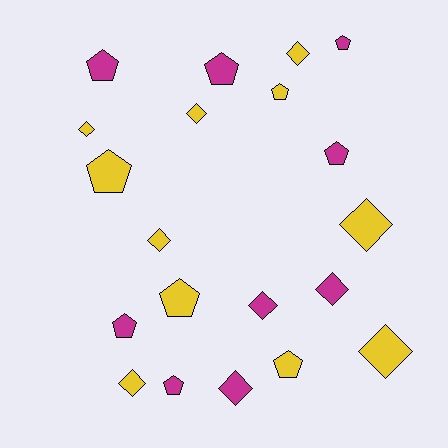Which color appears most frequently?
Yellow, with 11 objects.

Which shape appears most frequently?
Pentagon, with 10 objects.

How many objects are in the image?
There are 20 objects.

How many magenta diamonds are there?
There are 3 magenta diamonds.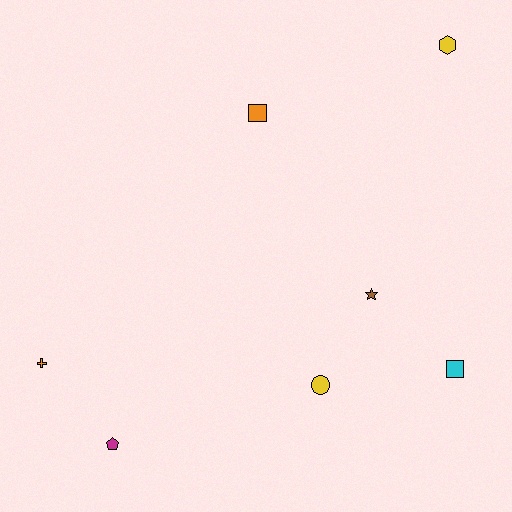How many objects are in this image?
There are 7 objects.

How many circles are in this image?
There is 1 circle.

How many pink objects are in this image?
There are no pink objects.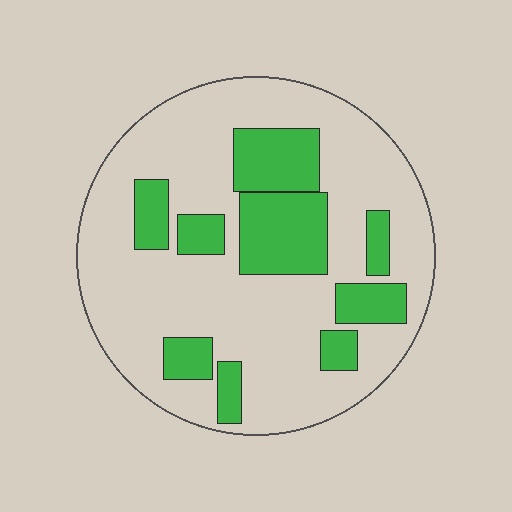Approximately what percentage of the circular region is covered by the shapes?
Approximately 25%.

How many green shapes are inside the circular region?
9.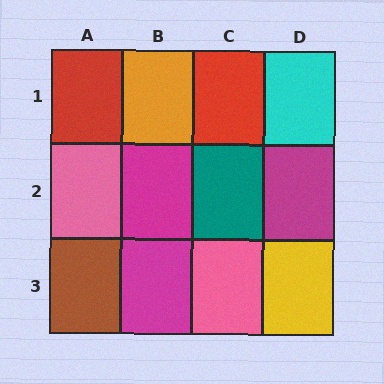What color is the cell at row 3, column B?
Magenta.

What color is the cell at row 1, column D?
Cyan.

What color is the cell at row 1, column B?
Orange.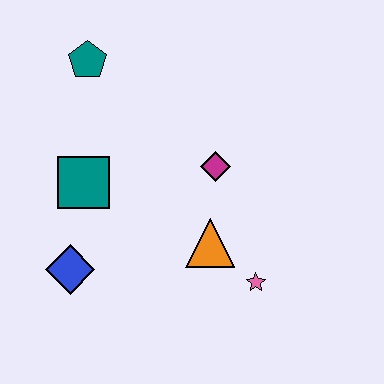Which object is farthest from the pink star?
The teal pentagon is farthest from the pink star.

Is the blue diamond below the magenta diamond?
Yes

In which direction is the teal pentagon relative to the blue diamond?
The teal pentagon is above the blue diamond.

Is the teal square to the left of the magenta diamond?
Yes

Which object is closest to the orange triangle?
The pink star is closest to the orange triangle.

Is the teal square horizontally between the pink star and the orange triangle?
No